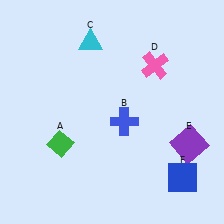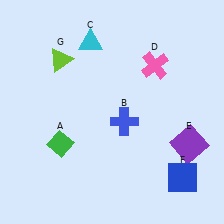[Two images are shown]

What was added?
A lime triangle (G) was added in Image 2.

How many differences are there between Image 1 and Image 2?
There is 1 difference between the two images.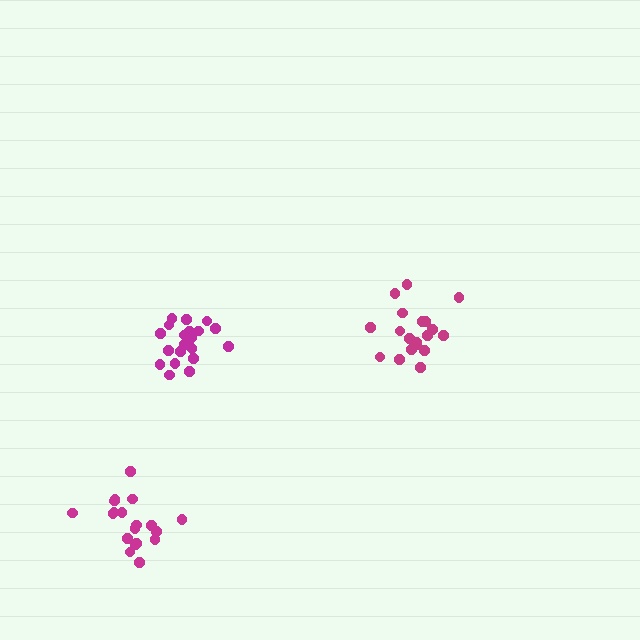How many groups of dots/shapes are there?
There are 3 groups.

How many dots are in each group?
Group 1: 19 dots, Group 2: 20 dots, Group 3: 21 dots (60 total).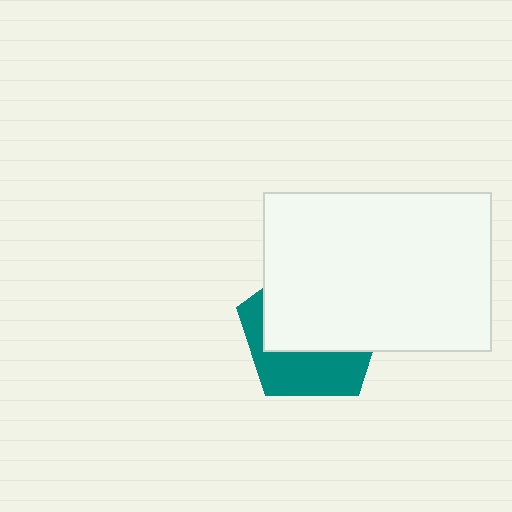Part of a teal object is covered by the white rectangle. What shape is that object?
It is a pentagon.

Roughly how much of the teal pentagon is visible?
A small part of it is visible (roughly 40%).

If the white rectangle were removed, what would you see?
You would see the complete teal pentagon.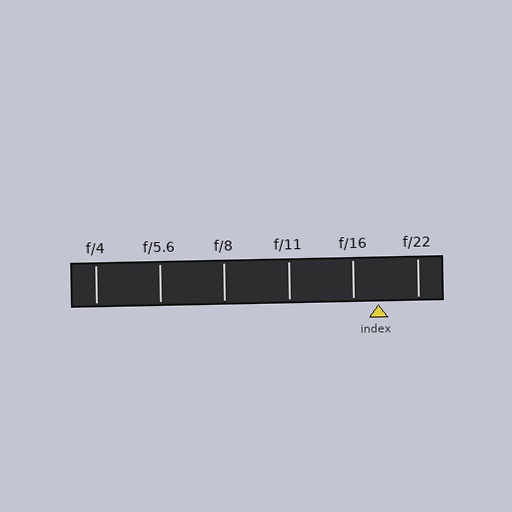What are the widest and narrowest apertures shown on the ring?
The widest aperture shown is f/4 and the narrowest is f/22.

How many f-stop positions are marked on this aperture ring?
There are 6 f-stop positions marked.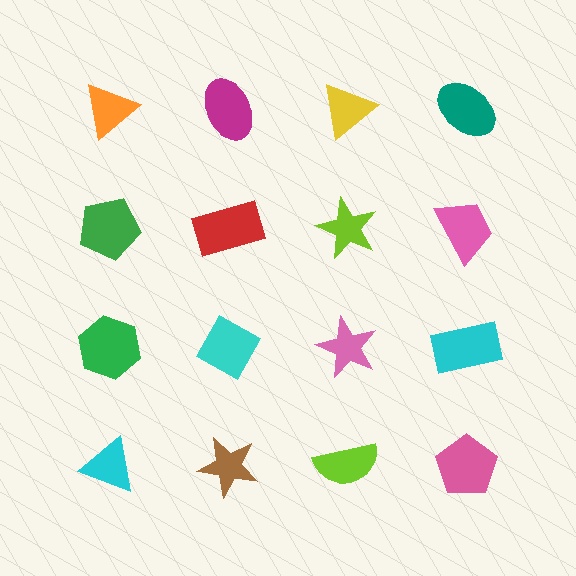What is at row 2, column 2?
A red rectangle.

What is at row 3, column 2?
A cyan diamond.